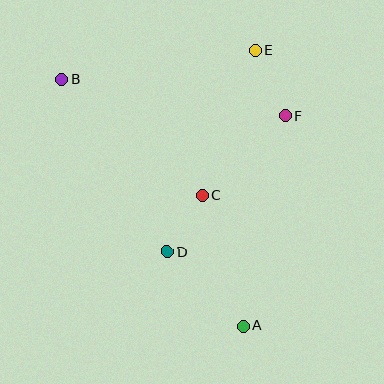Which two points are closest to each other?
Points C and D are closest to each other.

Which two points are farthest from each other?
Points A and B are farthest from each other.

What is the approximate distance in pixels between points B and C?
The distance between B and C is approximately 182 pixels.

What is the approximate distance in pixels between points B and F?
The distance between B and F is approximately 227 pixels.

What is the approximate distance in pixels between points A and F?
The distance between A and F is approximately 214 pixels.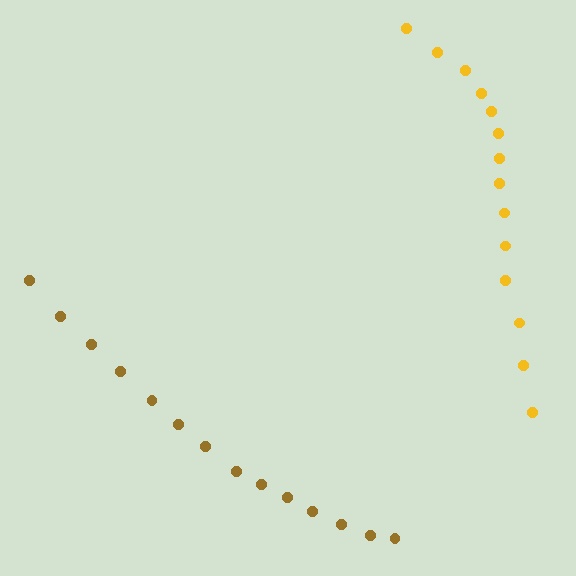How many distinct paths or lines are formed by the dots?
There are 2 distinct paths.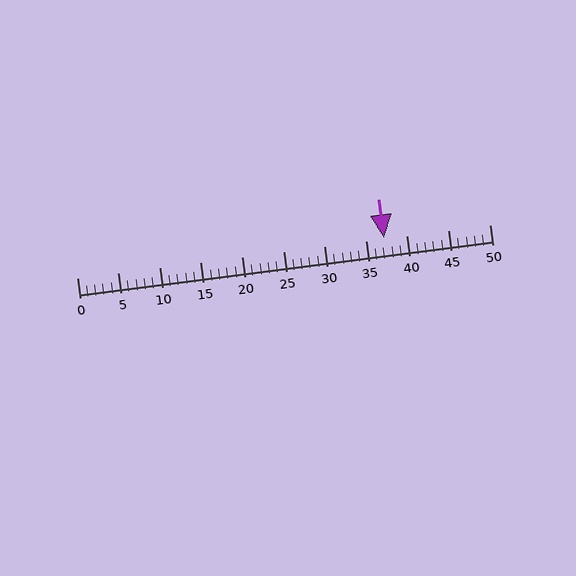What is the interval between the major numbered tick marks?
The major tick marks are spaced 5 units apart.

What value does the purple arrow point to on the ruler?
The purple arrow points to approximately 37.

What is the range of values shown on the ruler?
The ruler shows values from 0 to 50.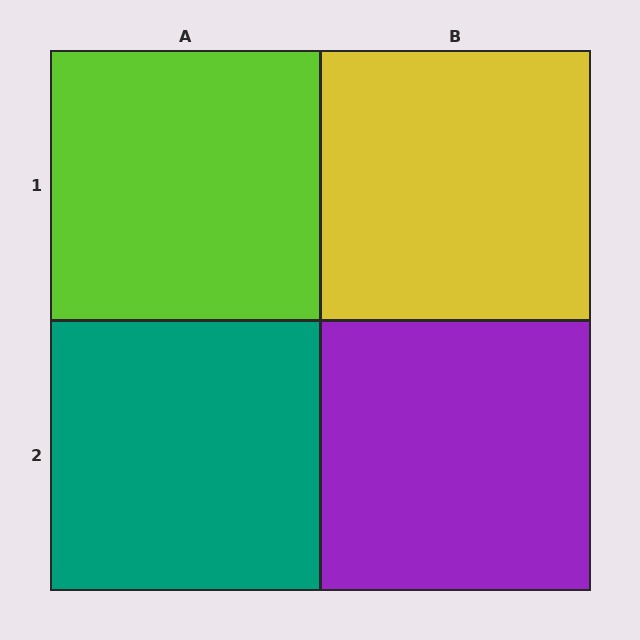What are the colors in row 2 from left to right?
Teal, purple.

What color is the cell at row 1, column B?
Yellow.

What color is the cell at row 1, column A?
Lime.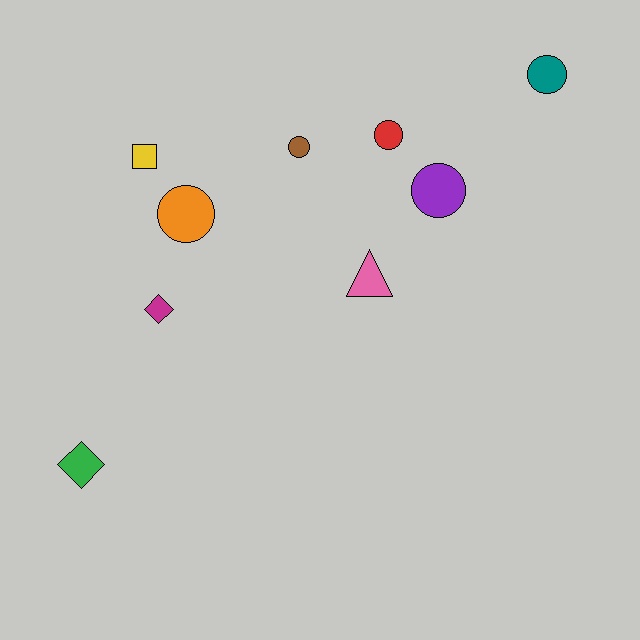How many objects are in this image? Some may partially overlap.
There are 9 objects.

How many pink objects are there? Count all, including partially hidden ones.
There is 1 pink object.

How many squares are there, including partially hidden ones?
There is 1 square.